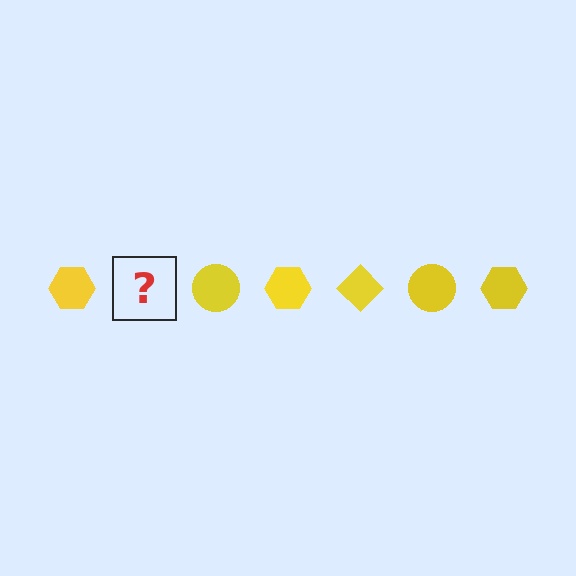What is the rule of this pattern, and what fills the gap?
The rule is that the pattern cycles through hexagon, diamond, circle shapes in yellow. The gap should be filled with a yellow diamond.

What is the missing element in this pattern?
The missing element is a yellow diamond.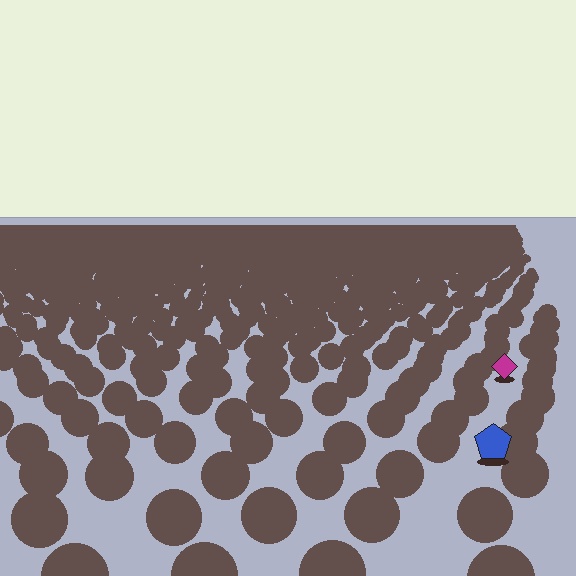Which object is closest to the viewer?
The blue pentagon is closest. The texture marks near it are larger and more spread out.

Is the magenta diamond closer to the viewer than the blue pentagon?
No. The blue pentagon is closer — you can tell from the texture gradient: the ground texture is coarser near it.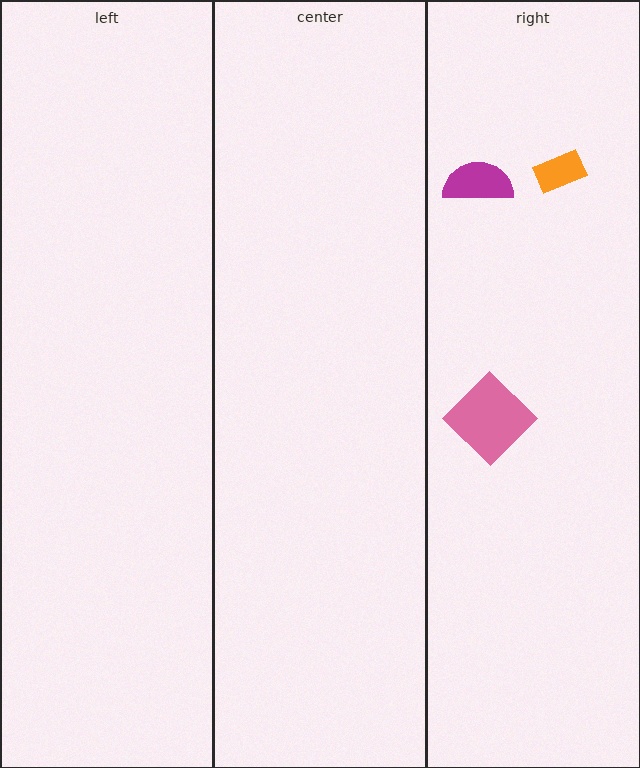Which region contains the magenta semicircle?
The right region.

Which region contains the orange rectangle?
The right region.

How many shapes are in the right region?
3.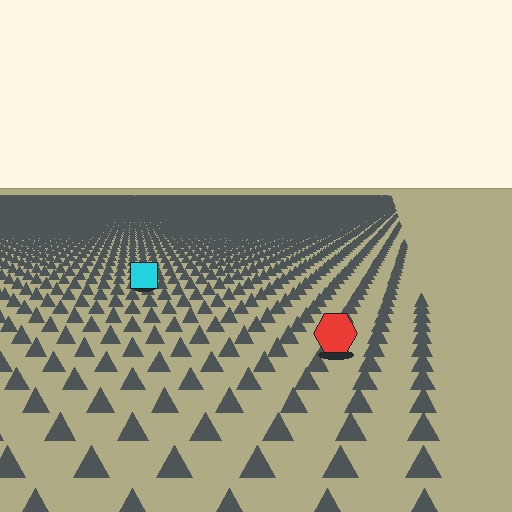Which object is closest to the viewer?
The red hexagon is closest. The texture marks near it are larger and more spread out.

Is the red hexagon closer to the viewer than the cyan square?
Yes. The red hexagon is closer — you can tell from the texture gradient: the ground texture is coarser near it.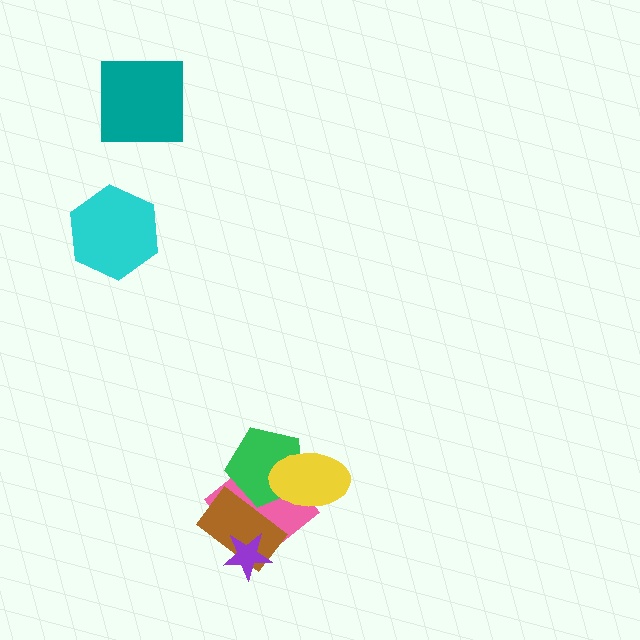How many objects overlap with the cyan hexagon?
0 objects overlap with the cyan hexagon.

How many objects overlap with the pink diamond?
4 objects overlap with the pink diamond.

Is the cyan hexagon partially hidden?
No, no other shape covers it.